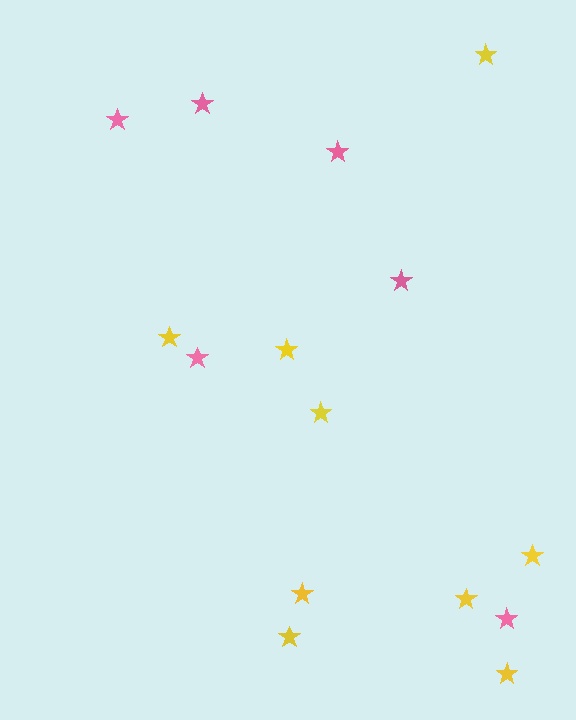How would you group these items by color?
There are 2 groups: one group of yellow stars (9) and one group of pink stars (6).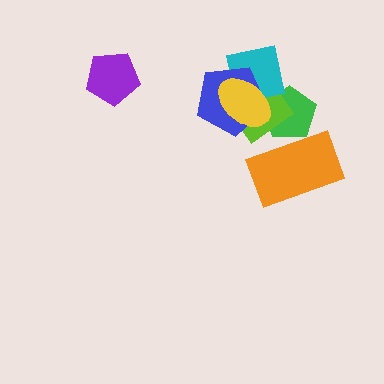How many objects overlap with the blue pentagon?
3 objects overlap with the blue pentagon.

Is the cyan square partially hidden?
Yes, it is partially covered by another shape.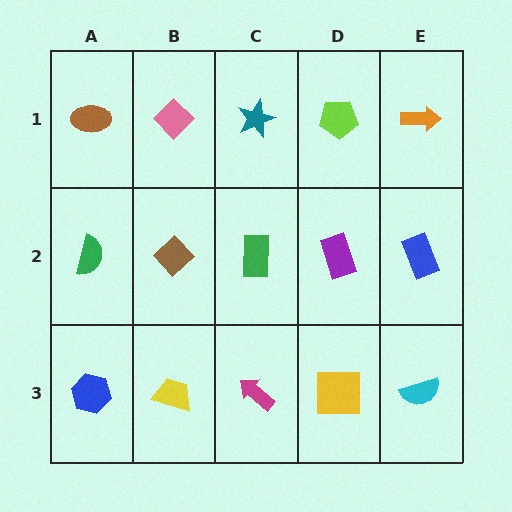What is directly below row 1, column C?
A green rectangle.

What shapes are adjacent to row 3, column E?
A blue rectangle (row 2, column E), a yellow square (row 3, column D).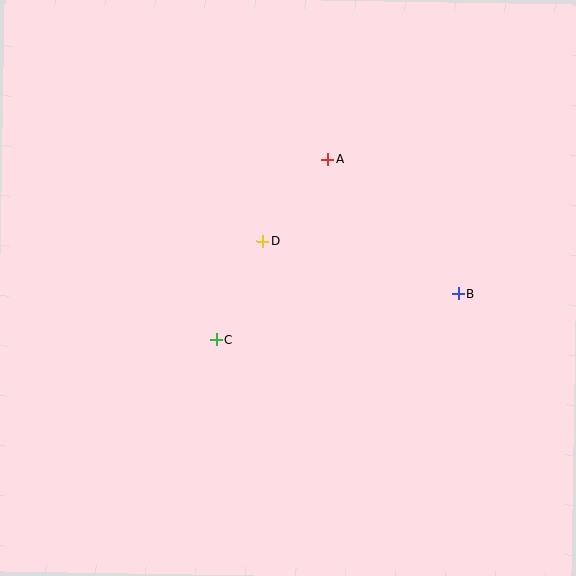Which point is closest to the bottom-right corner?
Point B is closest to the bottom-right corner.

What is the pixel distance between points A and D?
The distance between A and D is 105 pixels.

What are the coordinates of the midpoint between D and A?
The midpoint between D and A is at (295, 200).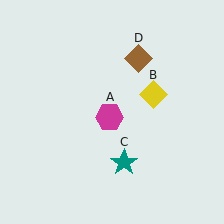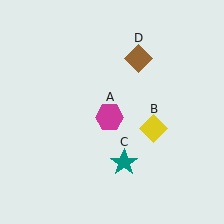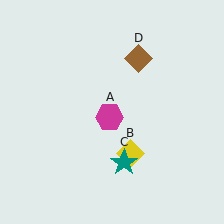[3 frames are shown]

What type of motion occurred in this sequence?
The yellow diamond (object B) rotated clockwise around the center of the scene.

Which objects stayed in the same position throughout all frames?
Magenta hexagon (object A) and teal star (object C) and brown diamond (object D) remained stationary.